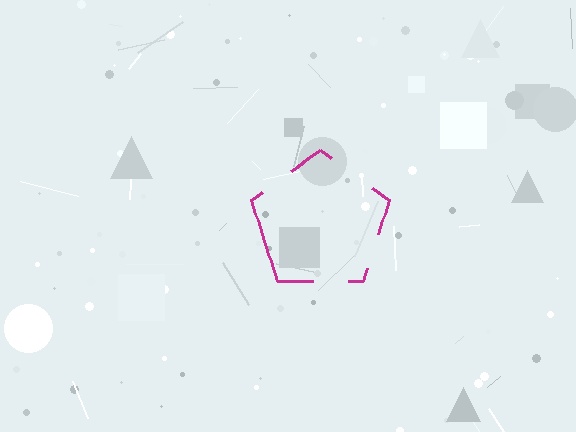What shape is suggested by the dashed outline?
The dashed outline suggests a pentagon.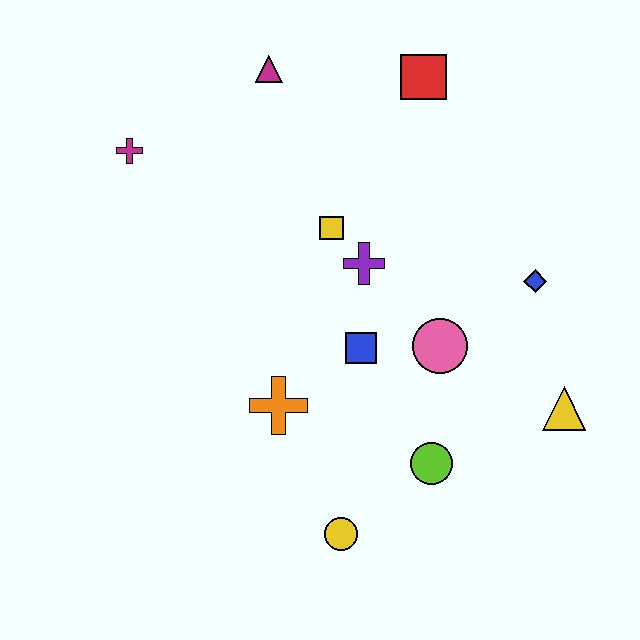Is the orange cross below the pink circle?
Yes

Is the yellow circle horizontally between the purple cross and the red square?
No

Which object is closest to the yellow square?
The purple cross is closest to the yellow square.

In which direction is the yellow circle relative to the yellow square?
The yellow circle is below the yellow square.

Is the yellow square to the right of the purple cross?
No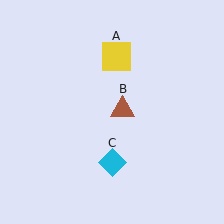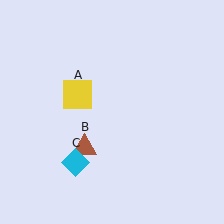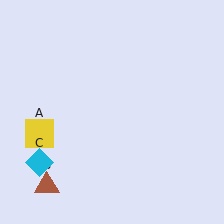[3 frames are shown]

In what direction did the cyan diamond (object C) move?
The cyan diamond (object C) moved left.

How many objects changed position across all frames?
3 objects changed position: yellow square (object A), brown triangle (object B), cyan diamond (object C).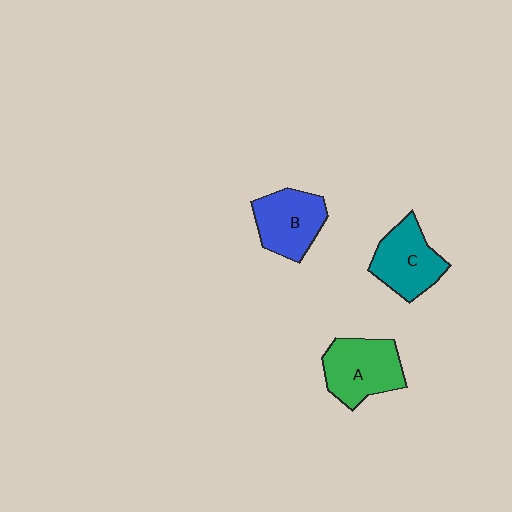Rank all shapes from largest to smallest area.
From largest to smallest: A (green), C (teal), B (blue).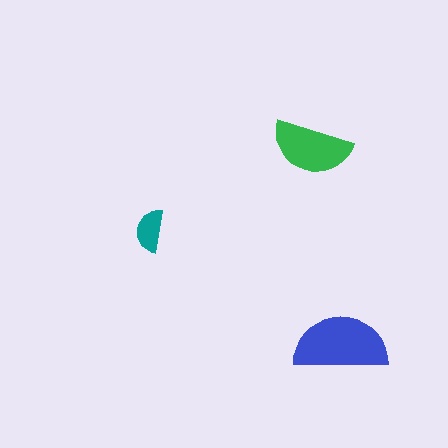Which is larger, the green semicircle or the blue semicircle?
The blue one.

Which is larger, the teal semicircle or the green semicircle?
The green one.